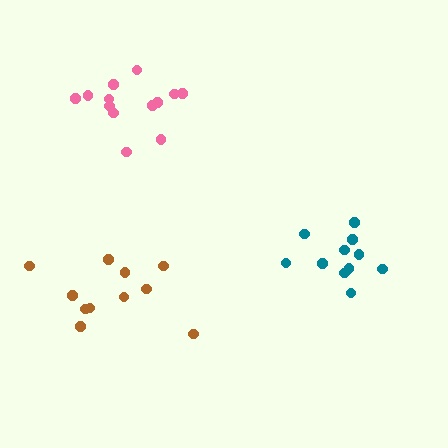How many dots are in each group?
Group 1: 13 dots, Group 2: 11 dots, Group 3: 11 dots (35 total).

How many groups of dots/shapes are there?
There are 3 groups.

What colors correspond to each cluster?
The clusters are colored: pink, teal, brown.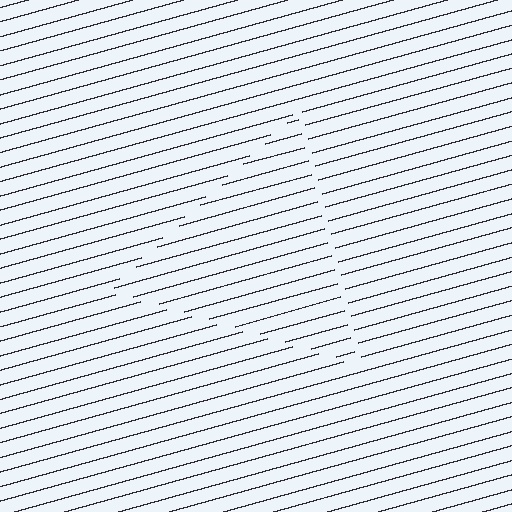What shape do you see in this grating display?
An illusory triangle. The interior of the shape contains the same grating, shifted by half a period — the contour is defined by the phase discontinuity where line-ends from the inner and outer gratings abut.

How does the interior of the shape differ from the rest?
The interior of the shape contains the same grating, shifted by half a period — the contour is defined by the phase discontinuity where line-ends from the inner and outer gratings abut.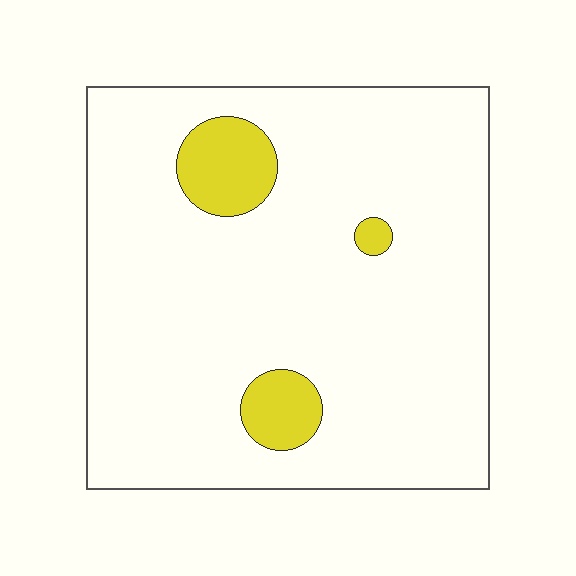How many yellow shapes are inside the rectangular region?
3.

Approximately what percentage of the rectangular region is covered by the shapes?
Approximately 10%.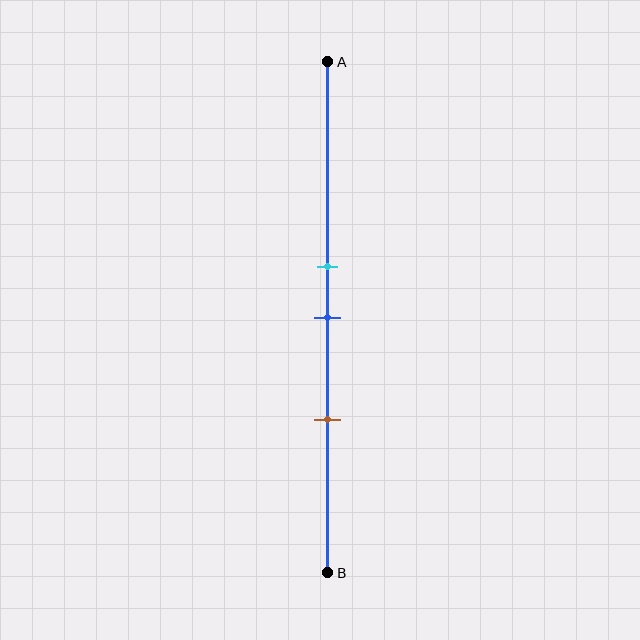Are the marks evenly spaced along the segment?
Yes, the marks are approximately evenly spaced.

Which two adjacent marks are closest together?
The cyan and blue marks are the closest adjacent pair.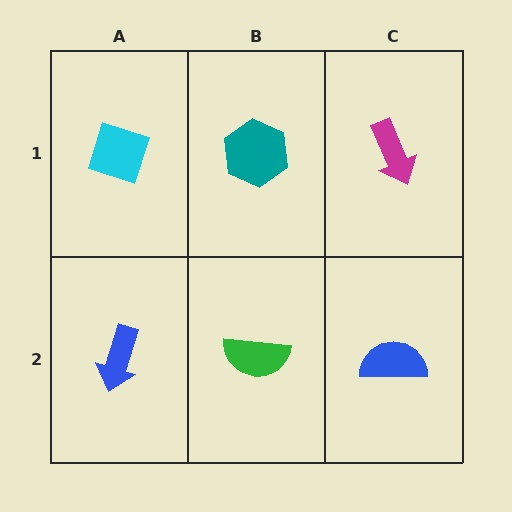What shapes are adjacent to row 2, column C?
A magenta arrow (row 1, column C), a green semicircle (row 2, column B).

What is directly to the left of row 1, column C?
A teal hexagon.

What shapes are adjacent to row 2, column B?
A teal hexagon (row 1, column B), a blue arrow (row 2, column A), a blue semicircle (row 2, column C).